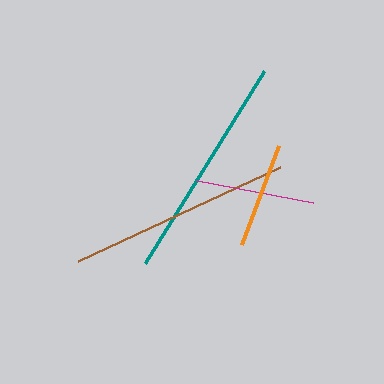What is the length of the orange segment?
The orange segment is approximately 105 pixels long.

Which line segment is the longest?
The teal line is the longest at approximately 225 pixels.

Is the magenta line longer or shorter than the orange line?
The magenta line is longer than the orange line.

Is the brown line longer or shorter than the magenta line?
The brown line is longer than the magenta line.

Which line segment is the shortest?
The orange line is the shortest at approximately 105 pixels.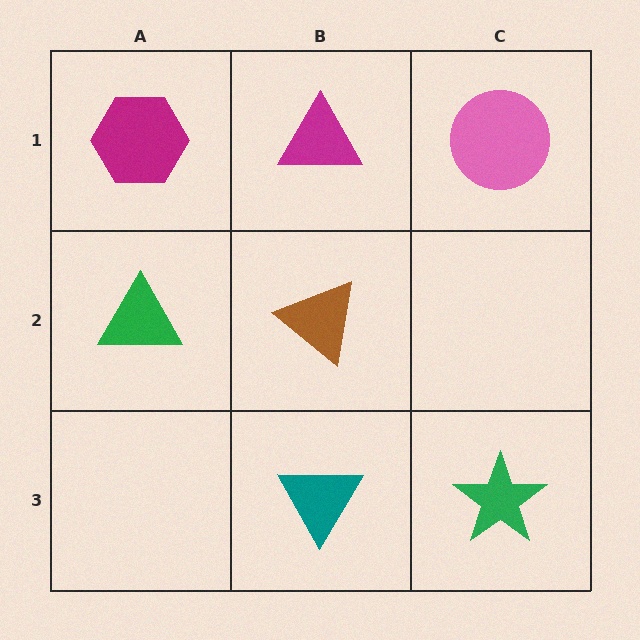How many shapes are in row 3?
2 shapes.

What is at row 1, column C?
A pink circle.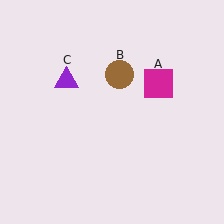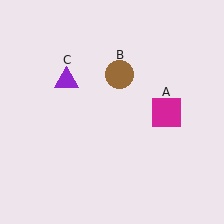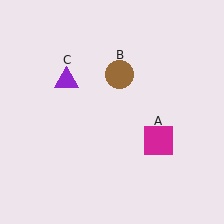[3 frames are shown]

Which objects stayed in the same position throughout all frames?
Brown circle (object B) and purple triangle (object C) remained stationary.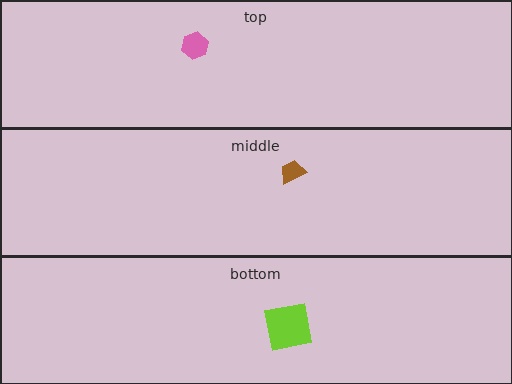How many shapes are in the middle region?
1.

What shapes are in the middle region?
The brown trapezoid.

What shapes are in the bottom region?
The lime square.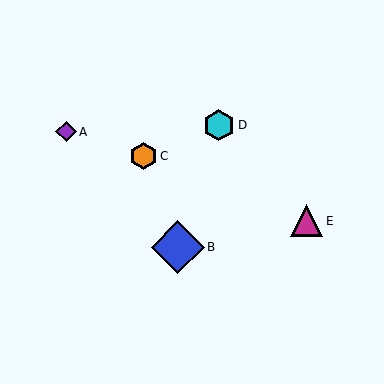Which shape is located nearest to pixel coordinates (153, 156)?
The orange hexagon (labeled C) at (144, 156) is nearest to that location.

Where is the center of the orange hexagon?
The center of the orange hexagon is at (144, 156).